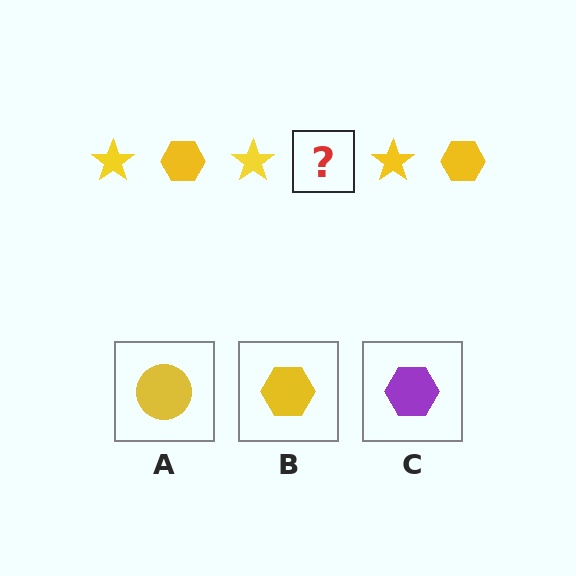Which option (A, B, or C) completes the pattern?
B.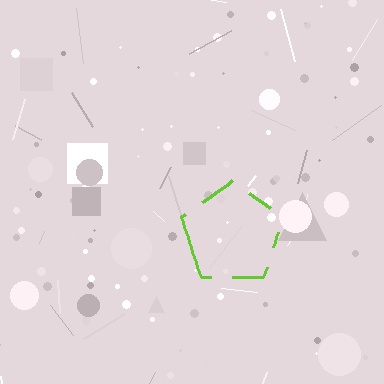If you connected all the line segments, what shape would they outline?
They would outline a pentagon.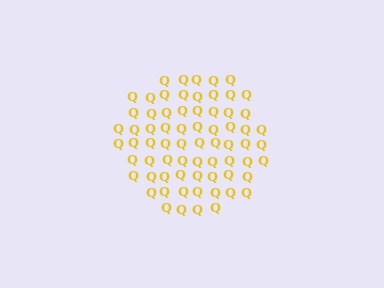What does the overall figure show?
The overall figure shows a circle.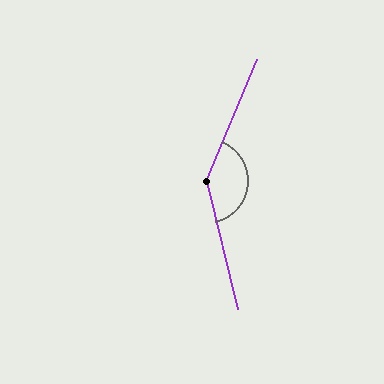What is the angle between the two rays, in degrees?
Approximately 144 degrees.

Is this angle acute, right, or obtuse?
It is obtuse.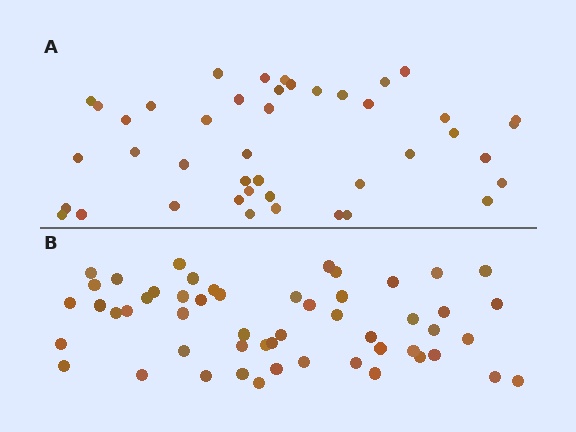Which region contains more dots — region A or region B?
Region B (the bottom region) has more dots.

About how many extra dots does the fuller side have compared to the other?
Region B has roughly 10 or so more dots than region A.